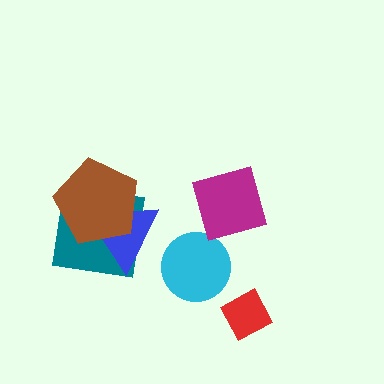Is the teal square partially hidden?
Yes, it is partially covered by another shape.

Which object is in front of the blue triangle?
The brown pentagon is in front of the blue triangle.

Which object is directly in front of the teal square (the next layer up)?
The blue triangle is directly in front of the teal square.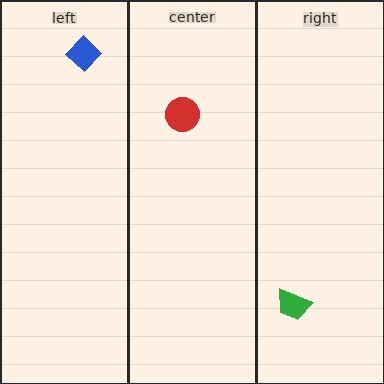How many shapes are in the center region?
1.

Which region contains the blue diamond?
The left region.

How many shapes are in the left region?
1.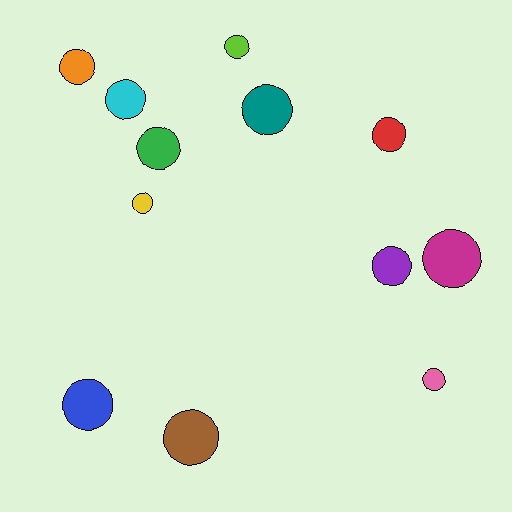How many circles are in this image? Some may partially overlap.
There are 12 circles.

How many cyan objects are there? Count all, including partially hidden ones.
There is 1 cyan object.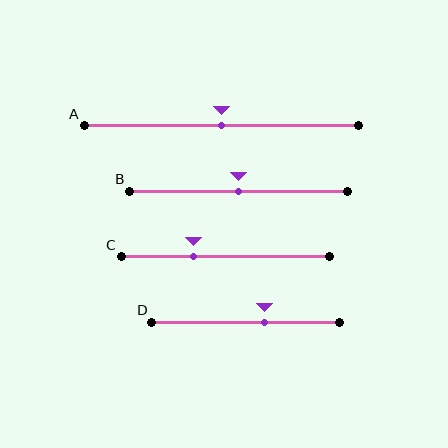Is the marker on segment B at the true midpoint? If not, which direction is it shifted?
Yes, the marker on segment B is at the true midpoint.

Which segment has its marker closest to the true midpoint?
Segment A has its marker closest to the true midpoint.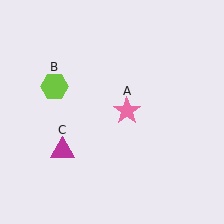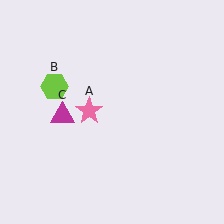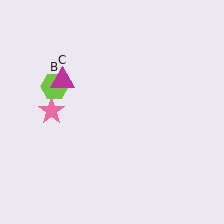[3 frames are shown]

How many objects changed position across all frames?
2 objects changed position: pink star (object A), magenta triangle (object C).